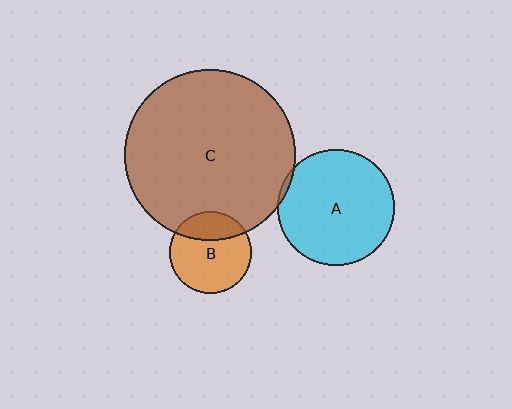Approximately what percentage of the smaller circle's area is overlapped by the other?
Approximately 30%.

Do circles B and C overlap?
Yes.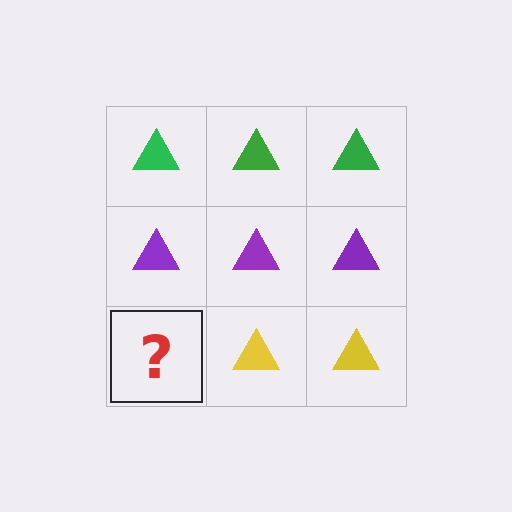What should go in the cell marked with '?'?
The missing cell should contain a yellow triangle.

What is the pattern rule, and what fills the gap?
The rule is that each row has a consistent color. The gap should be filled with a yellow triangle.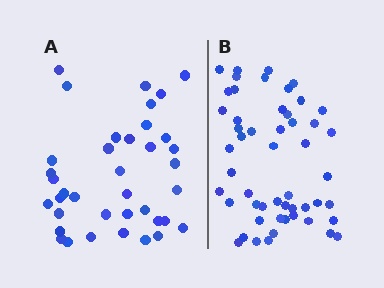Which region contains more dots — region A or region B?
Region B (the right region) has more dots.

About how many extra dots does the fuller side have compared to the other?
Region B has approximately 15 more dots than region A.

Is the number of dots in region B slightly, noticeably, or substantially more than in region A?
Region B has noticeably more, but not dramatically so. The ratio is roughly 1.4 to 1.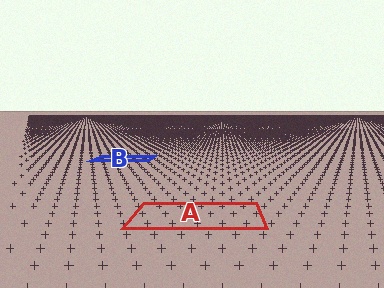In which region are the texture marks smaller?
The texture marks are smaller in region B, because it is farther away.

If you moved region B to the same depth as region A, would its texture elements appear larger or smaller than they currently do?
They would appear larger. At a closer depth, the same texture elements are projected at a bigger on-screen size.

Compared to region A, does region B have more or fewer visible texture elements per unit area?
Region B has more texture elements per unit area — they are packed more densely because it is farther away.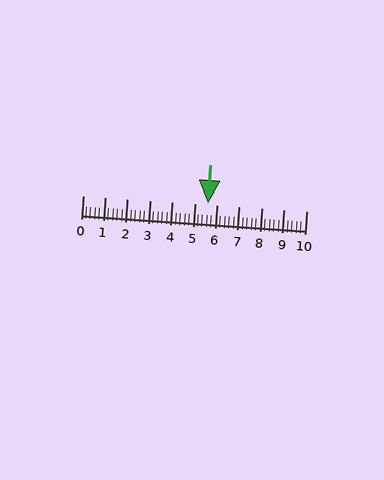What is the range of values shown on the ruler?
The ruler shows values from 0 to 10.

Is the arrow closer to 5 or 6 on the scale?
The arrow is closer to 6.